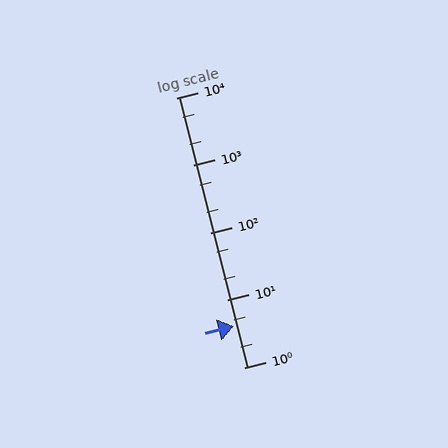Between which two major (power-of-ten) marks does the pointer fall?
The pointer is between 1 and 10.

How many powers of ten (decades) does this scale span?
The scale spans 4 decades, from 1 to 10000.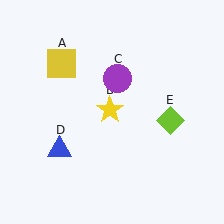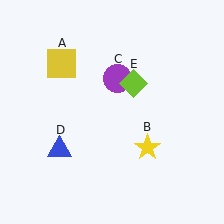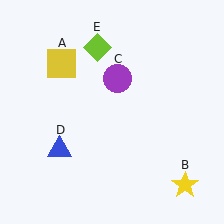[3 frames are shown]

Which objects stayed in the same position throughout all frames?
Yellow square (object A) and purple circle (object C) and blue triangle (object D) remained stationary.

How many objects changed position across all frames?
2 objects changed position: yellow star (object B), lime diamond (object E).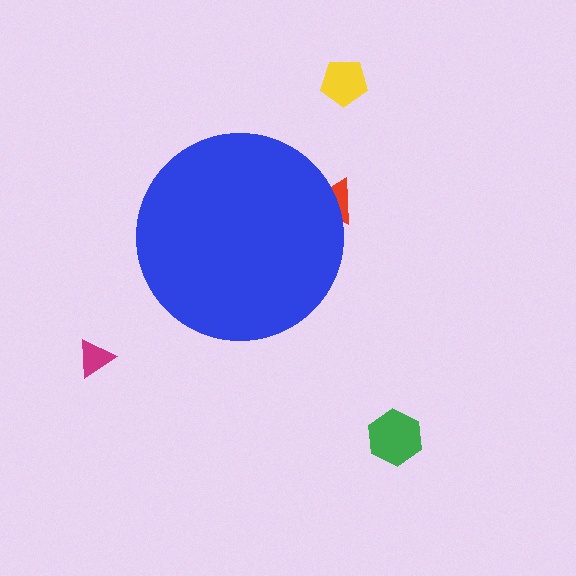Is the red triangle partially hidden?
Yes, the red triangle is partially hidden behind the blue circle.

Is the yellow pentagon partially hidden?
No, the yellow pentagon is fully visible.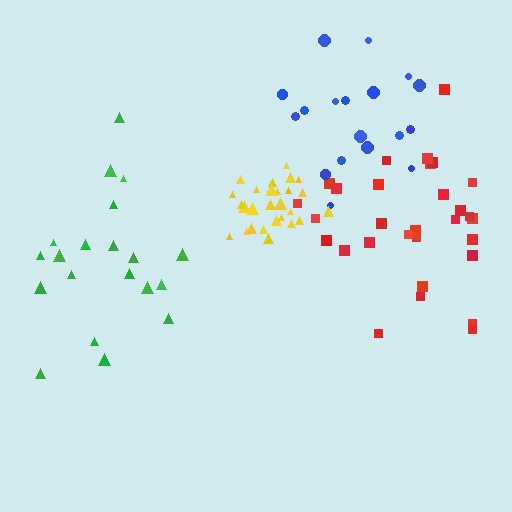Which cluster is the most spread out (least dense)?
Green.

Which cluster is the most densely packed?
Yellow.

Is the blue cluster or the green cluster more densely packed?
Blue.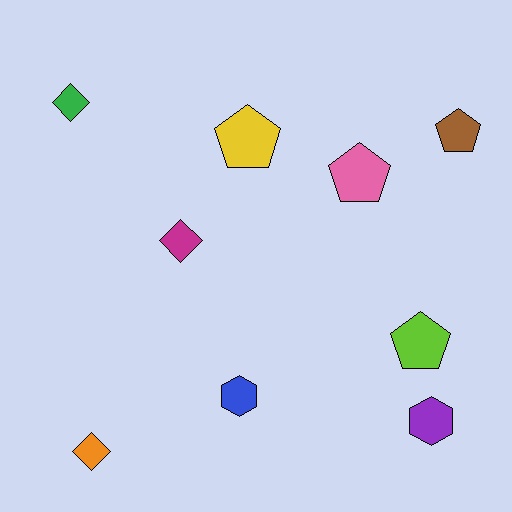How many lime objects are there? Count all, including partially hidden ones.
There is 1 lime object.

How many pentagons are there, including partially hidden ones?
There are 4 pentagons.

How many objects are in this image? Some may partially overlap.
There are 9 objects.